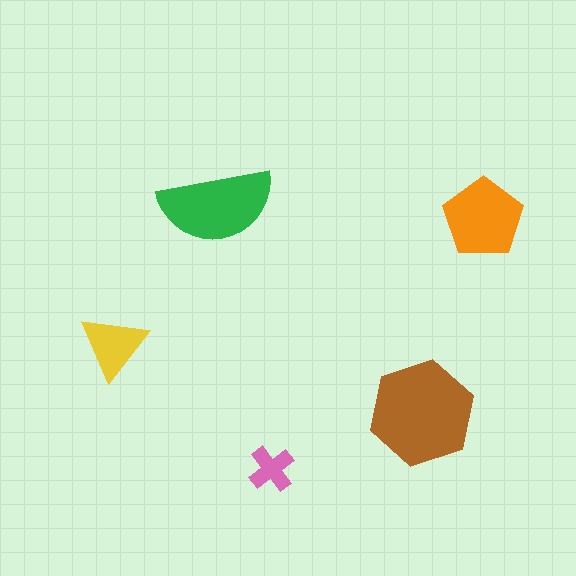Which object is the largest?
The brown hexagon.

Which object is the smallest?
The pink cross.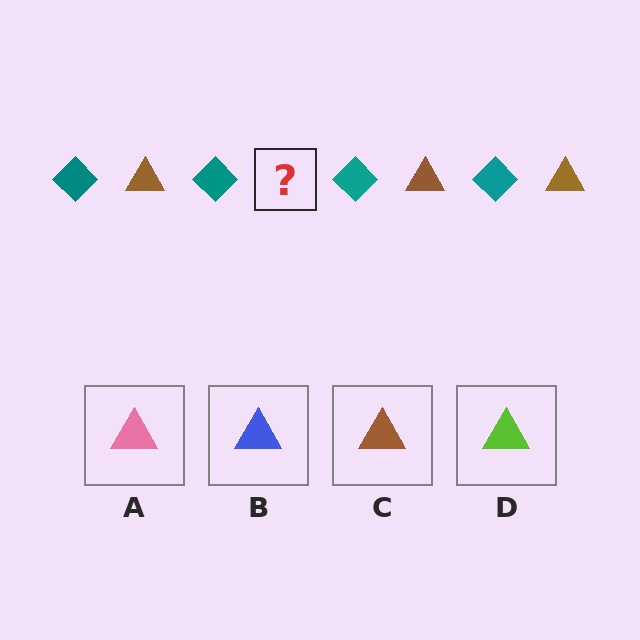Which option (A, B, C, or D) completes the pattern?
C.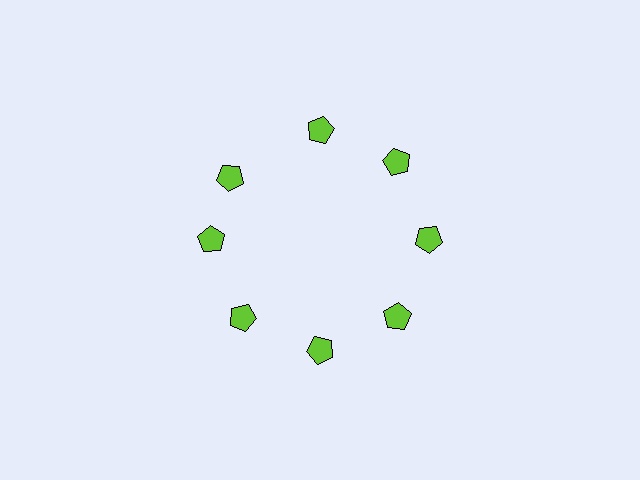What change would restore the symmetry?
The symmetry would be restored by rotating it back into even spacing with its neighbors so that all 8 pentagons sit at equal angles and equal distance from the center.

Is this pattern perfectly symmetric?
No. The 8 lime pentagons are arranged in a ring, but one element near the 10 o'clock position is rotated out of alignment along the ring, breaking the 8-fold rotational symmetry.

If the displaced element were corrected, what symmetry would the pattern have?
It would have 8-fold rotational symmetry — the pattern would map onto itself every 45 degrees.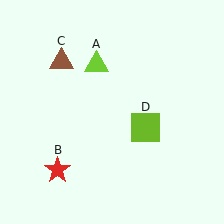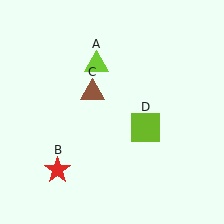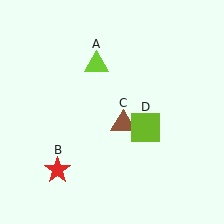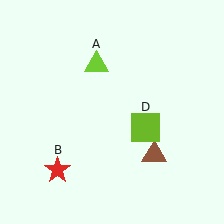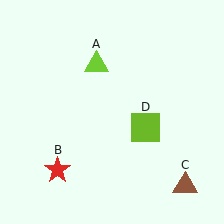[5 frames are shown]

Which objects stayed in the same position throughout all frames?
Lime triangle (object A) and red star (object B) and lime square (object D) remained stationary.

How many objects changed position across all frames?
1 object changed position: brown triangle (object C).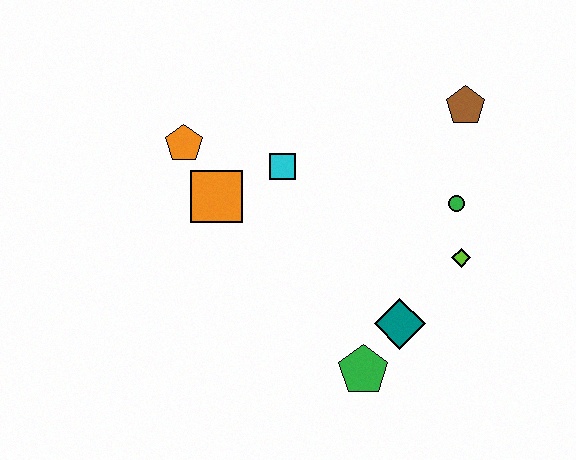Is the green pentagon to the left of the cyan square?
No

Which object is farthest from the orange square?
The brown pentagon is farthest from the orange square.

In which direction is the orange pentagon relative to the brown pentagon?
The orange pentagon is to the left of the brown pentagon.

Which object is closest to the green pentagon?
The teal diamond is closest to the green pentagon.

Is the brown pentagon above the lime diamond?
Yes